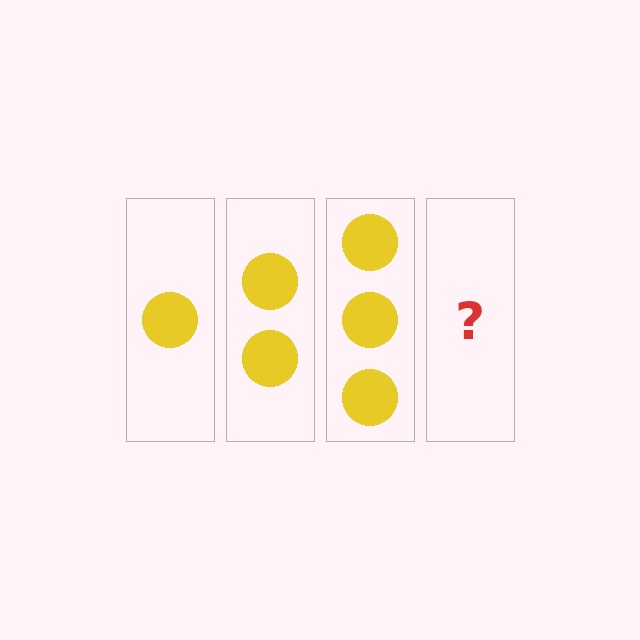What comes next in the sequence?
The next element should be 4 circles.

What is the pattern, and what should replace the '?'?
The pattern is that each step adds one more circle. The '?' should be 4 circles.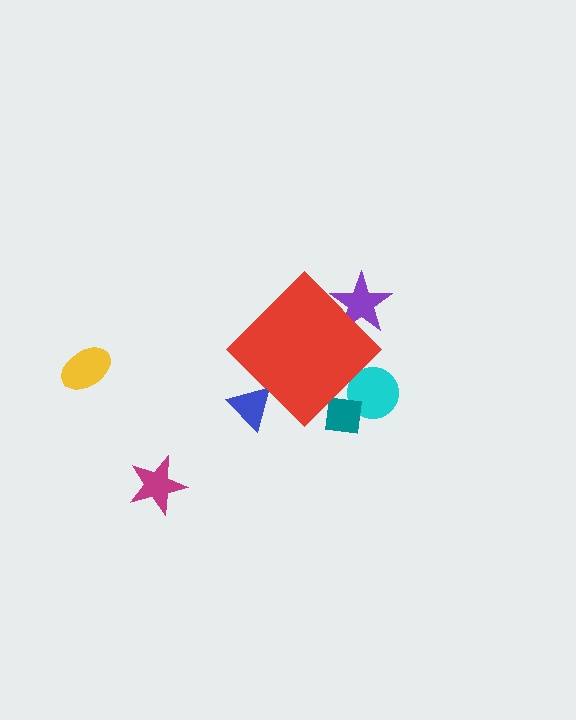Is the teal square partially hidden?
Yes, the teal square is partially hidden behind the red diamond.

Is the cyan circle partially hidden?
Yes, the cyan circle is partially hidden behind the red diamond.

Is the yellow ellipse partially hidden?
No, the yellow ellipse is fully visible.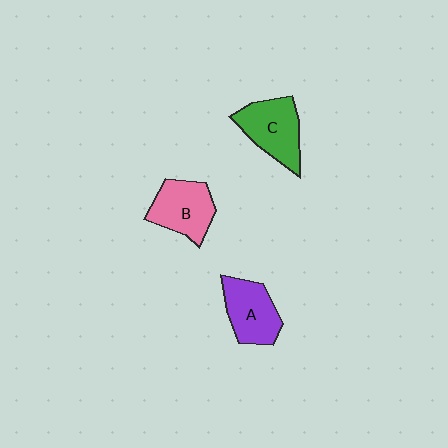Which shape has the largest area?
Shape C (green).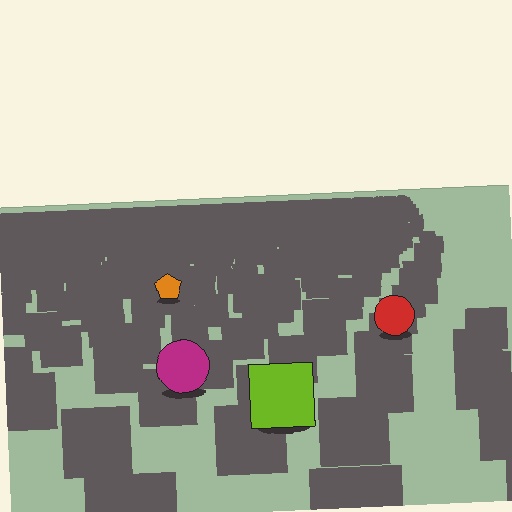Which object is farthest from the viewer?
The orange pentagon is farthest from the viewer. It appears smaller and the ground texture around it is denser.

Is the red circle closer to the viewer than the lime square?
No. The lime square is closer — you can tell from the texture gradient: the ground texture is coarser near it.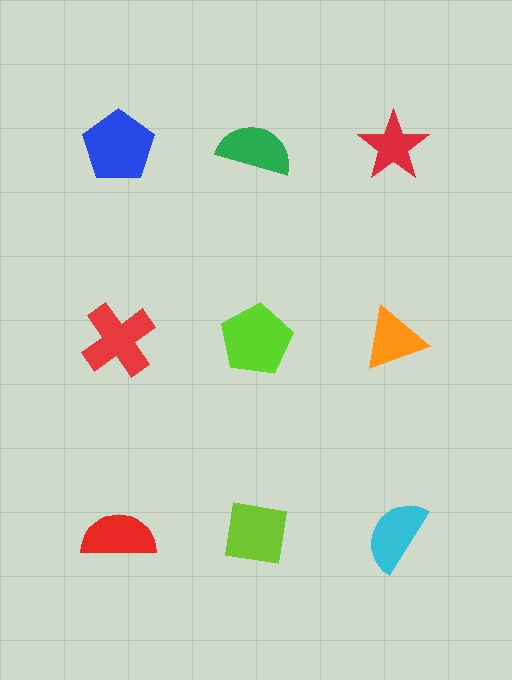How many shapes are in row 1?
3 shapes.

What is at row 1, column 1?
A blue pentagon.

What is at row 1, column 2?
A green semicircle.